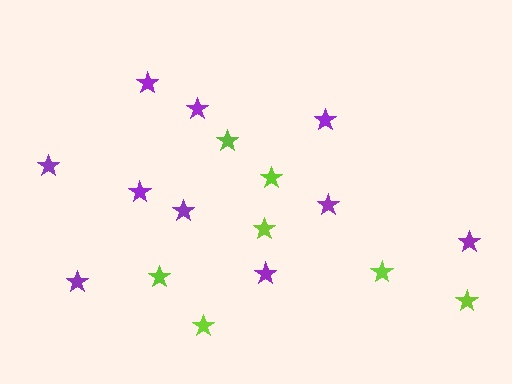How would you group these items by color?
There are 2 groups: one group of lime stars (7) and one group of purple stars (10).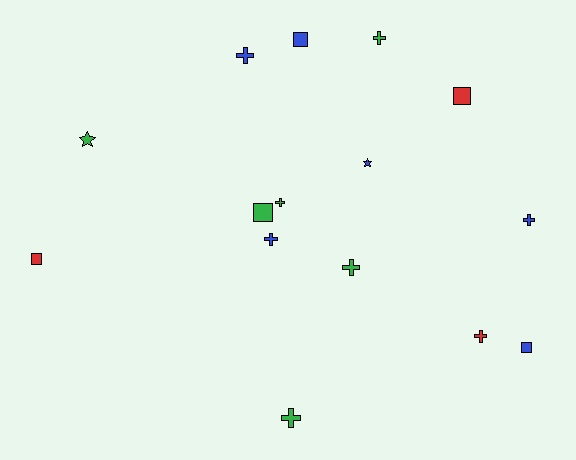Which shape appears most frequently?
Cross, with 8 objects.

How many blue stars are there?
There is 1 blue star.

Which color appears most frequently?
Green, with 6 objects.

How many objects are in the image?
There are 15 objects.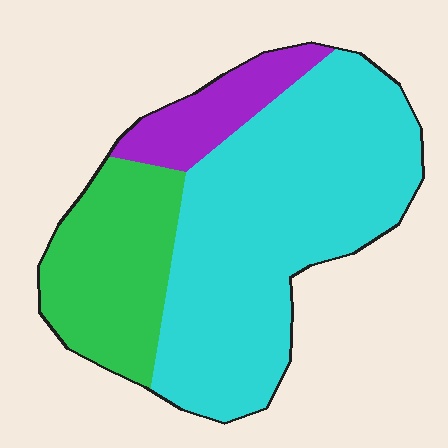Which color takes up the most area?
Cyan, at roughly 60%.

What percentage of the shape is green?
Green covers about 25% of the shape.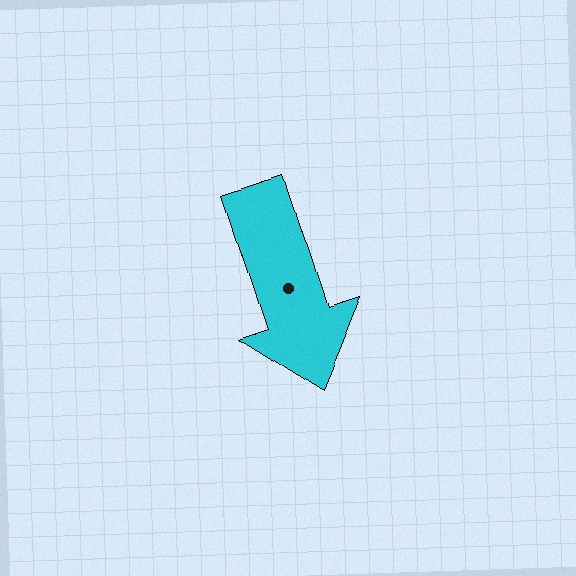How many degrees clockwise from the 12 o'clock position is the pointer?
Approximately 162 degrees.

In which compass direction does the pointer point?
South.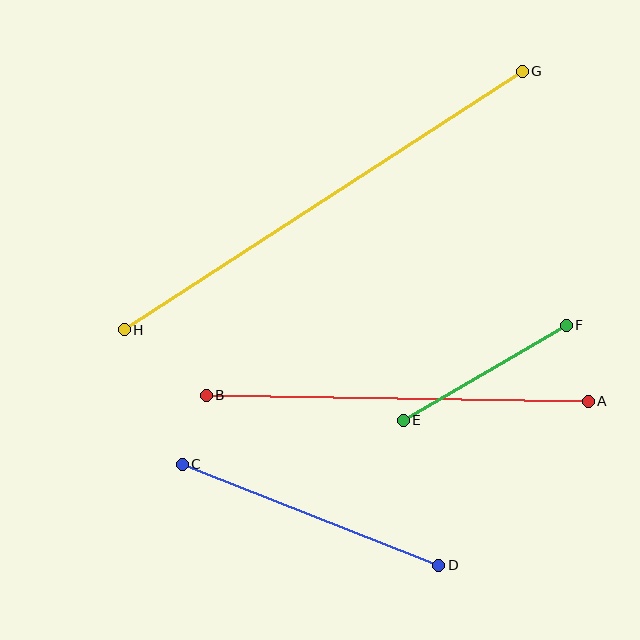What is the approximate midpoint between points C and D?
The midpoint is at approximately (311, 515) pixels.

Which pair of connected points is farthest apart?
Points G and H are farthest apart.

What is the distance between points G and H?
The distance is approximately 475 pixels.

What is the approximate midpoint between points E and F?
The midpoint is at approximately (485, 373) pixels.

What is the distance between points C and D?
The distance is approximately 276 pixels.